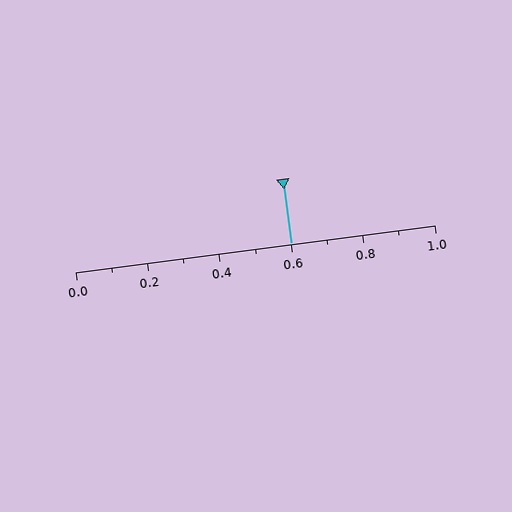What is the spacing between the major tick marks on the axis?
The major ticks are spaced 0.2 apart.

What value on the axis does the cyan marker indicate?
The marker indicates approximately 0.6.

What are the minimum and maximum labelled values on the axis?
The axis runs from 0.0 to 1.0.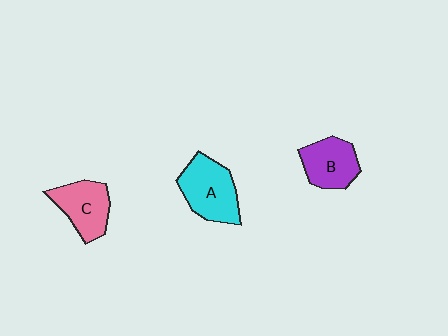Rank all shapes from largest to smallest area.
From largest to smallest: A (cyan), C (pink), B (purple).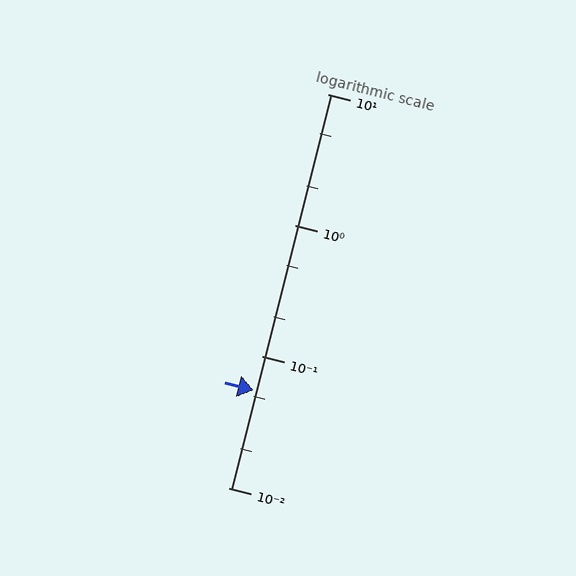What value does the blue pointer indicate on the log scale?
The pointer indicates approximately 0.055.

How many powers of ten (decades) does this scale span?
The scale spans 3 decades, from 0.01 to 10.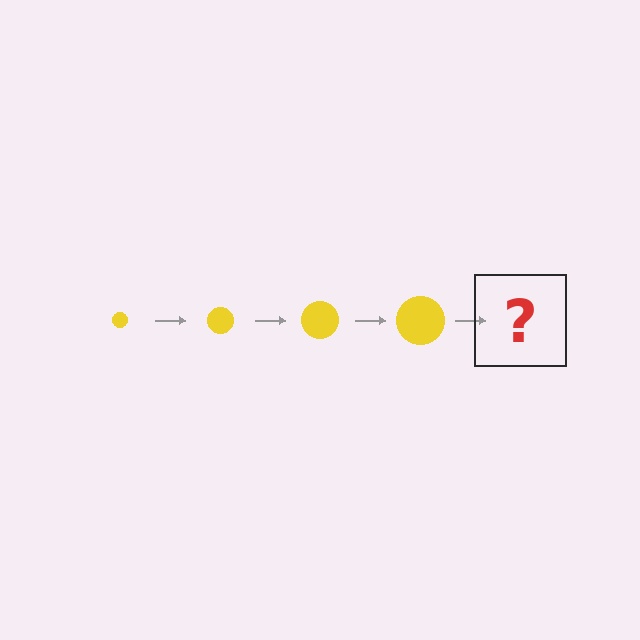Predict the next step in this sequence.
The next step is a yellow circle, larger than the previous one.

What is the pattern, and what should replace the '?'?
The pattern is that the circle gets progressively larger each step. The '?' should be a yellow circle, larger than the previous one.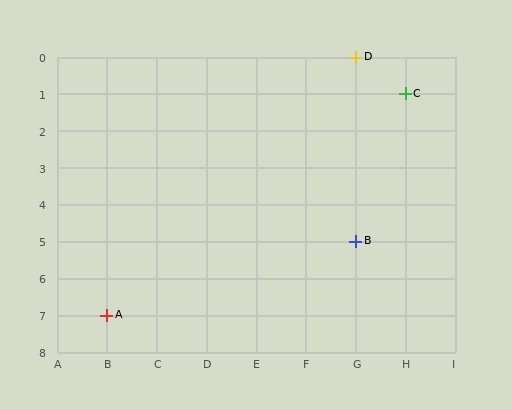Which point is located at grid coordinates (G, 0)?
Point D is at (G, 0).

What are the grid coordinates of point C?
Point C is at grid coordinates (H, 1).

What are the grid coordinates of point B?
Point B is at grid coordinates (G, 5).